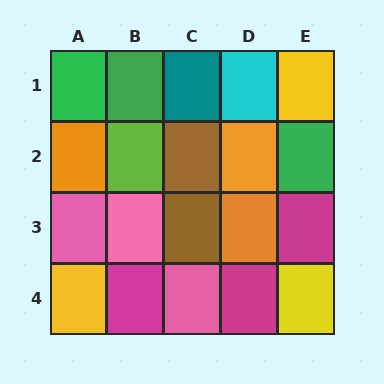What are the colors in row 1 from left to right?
Green, green, teal, cyan, yellow.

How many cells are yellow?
3 cells are yellow.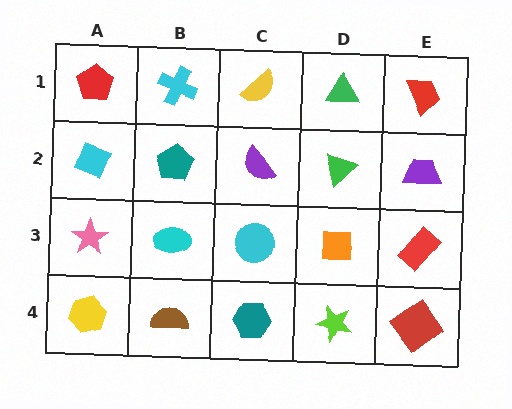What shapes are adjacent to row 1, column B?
A teal pentagon (row 2, column B), a red pentagon (row 1, column A), a yellow semicircle (row 1, column C).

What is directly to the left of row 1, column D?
A yellow semicircle.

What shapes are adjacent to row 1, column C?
A purple semicircle (row 2, column C), a cyan cross (row 1, column B), a green triangle (row 1, column D).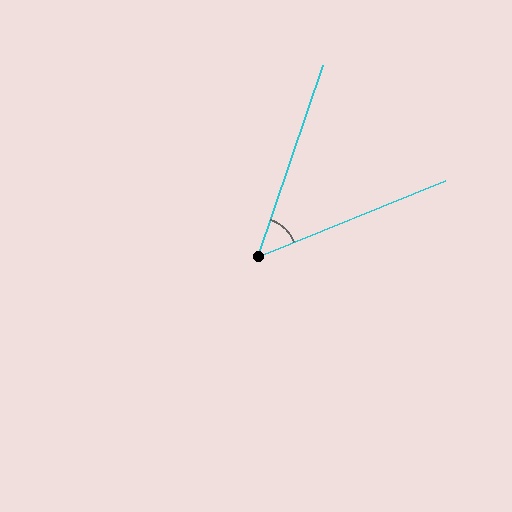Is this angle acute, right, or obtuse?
It is acute.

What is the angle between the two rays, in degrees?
Approximately 49 degrees.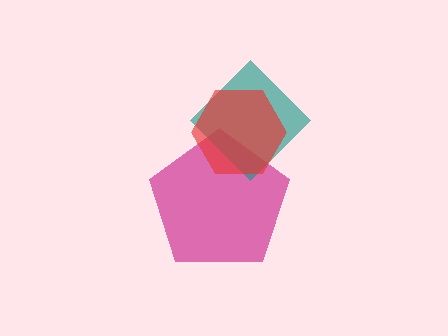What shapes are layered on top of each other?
The layered shapes are: a magenta pentagon, a teal diamond, a red hexagon.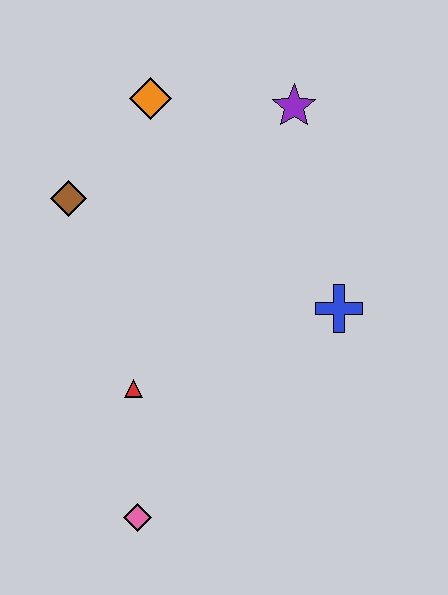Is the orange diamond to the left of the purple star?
Yes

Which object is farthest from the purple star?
The pink diamond is farthest from the purple star.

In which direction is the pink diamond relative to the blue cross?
The pink diamond is below the blue cross.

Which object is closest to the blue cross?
The purple star is closest to the blue cross.